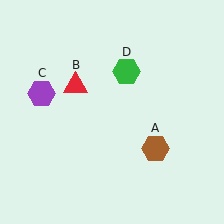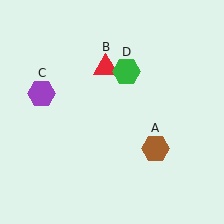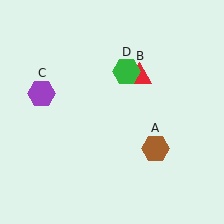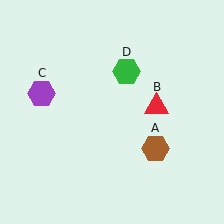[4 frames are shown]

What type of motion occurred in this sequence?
The red triangle (object B) rotated clockwise around the center of the scene.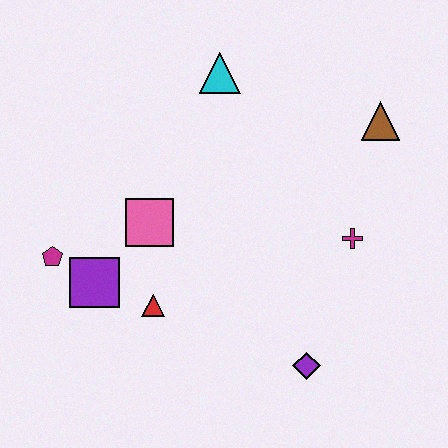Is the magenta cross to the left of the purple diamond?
No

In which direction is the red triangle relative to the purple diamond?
The red triangle is to the left of the purple diamond.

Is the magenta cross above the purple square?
Yes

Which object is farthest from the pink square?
The brown triangle is farthest from the pink square.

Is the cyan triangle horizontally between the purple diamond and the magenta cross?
No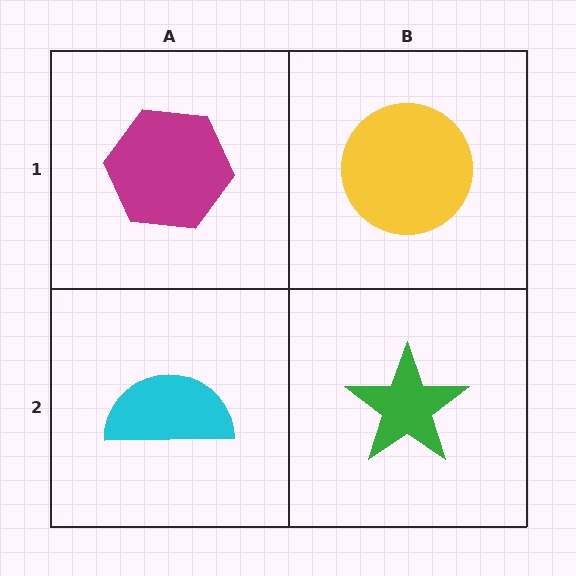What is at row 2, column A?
A cyan semicircle.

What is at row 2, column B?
A green star.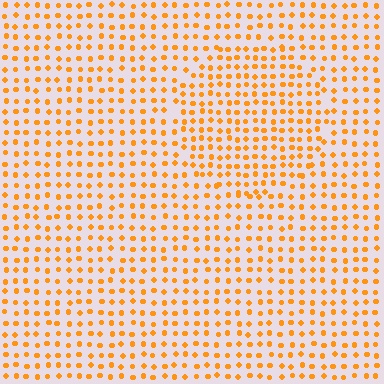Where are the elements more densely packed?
The elements are more densely packed inside the circle boundary.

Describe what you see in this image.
The image contains small orange elements arranged at two different densities. A circle-shaped region is visible where the elements are more densely packed than the surrounding area.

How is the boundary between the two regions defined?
The boundary is defined by a change in element density (approximately 1.4x ratio). All elements are the same color, size, and shape.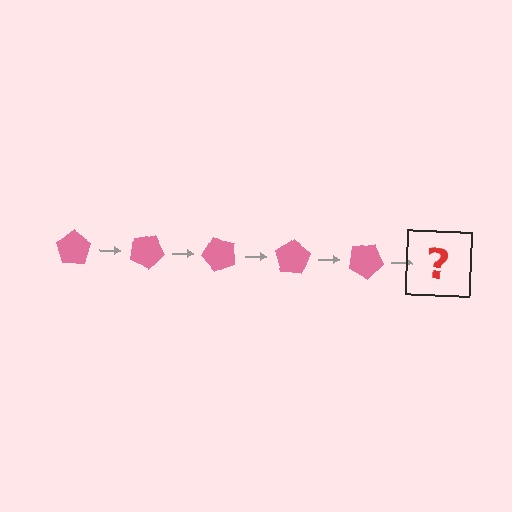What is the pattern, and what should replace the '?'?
The pattern is that the pentagon rotates 25 degrees each step. The '?' should be a pink pentagon rotated 125 degrees.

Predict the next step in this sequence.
The next step is a pink pentagon rotated 125 degrees.